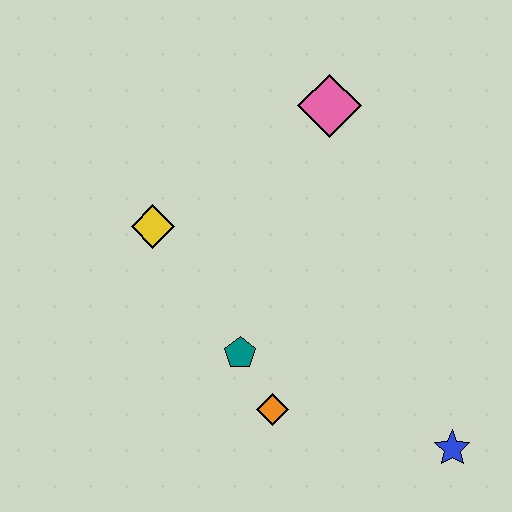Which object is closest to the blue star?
The orange diamond is closest to the blue star.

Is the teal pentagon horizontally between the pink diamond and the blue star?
No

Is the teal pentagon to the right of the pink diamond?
No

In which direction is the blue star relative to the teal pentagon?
The blue star is to the right of the teal pentagon.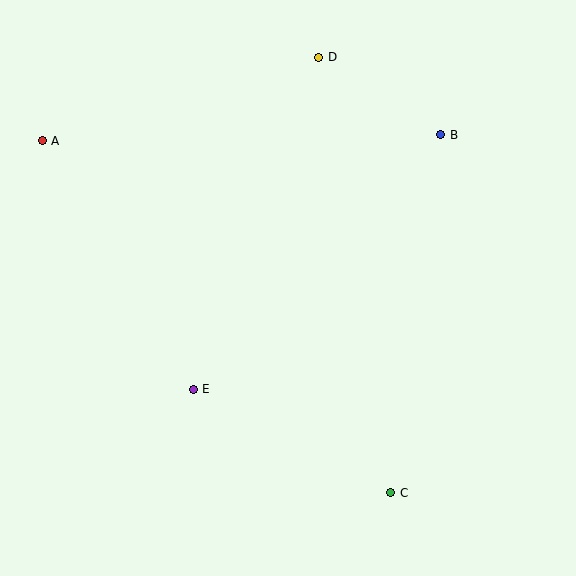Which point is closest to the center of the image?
Point E at (193, 389) is closest to the center.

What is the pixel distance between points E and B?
The distance between E and B is 355 pixels.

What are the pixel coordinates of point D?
Point D is at (319, 57).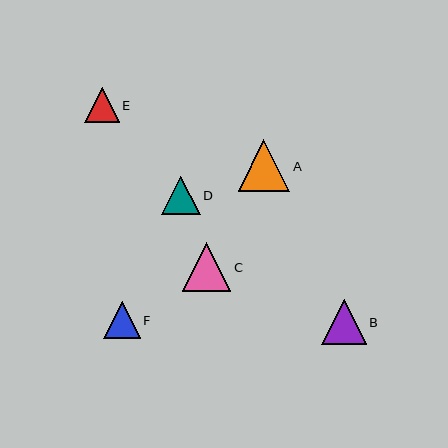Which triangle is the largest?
Triangle A is the largest with a size of approximately 52 pixels.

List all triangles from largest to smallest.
From largest to smallest: A, C, B, D, F, E.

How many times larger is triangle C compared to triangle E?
Triangle C is approximately 1.4 times the size of triangle E.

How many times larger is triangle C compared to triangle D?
Triangle C is approximately 1.3 times the size of triangle D.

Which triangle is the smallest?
Triangle E is the smallest with a size of approximately 35 pixels.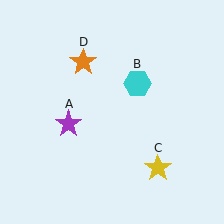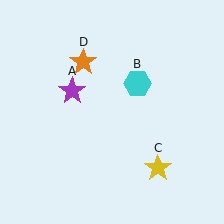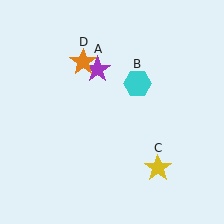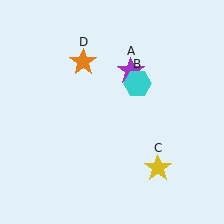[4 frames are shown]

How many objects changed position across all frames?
1 object changed position: purple star (object A).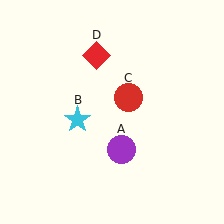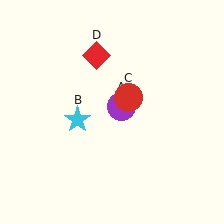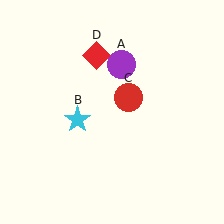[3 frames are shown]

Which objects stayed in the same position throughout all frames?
Cyan star (object B) and red circle (object C) and red diamond (object D) remained stationary.